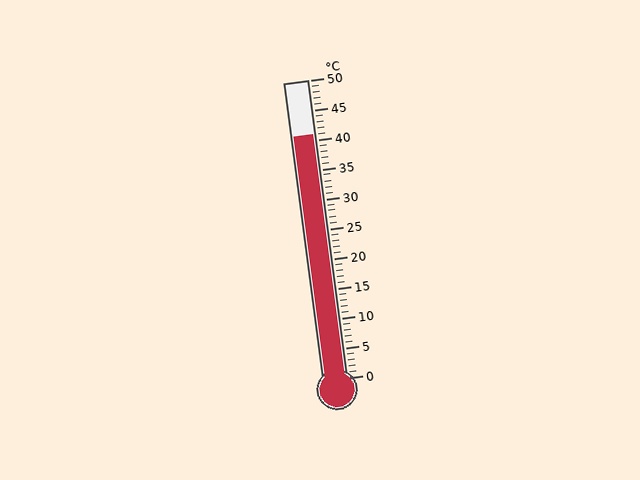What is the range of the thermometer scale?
The thermometer scale ranges from 0°C to 50°C.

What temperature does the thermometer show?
The thermometer shows approximately 41°C.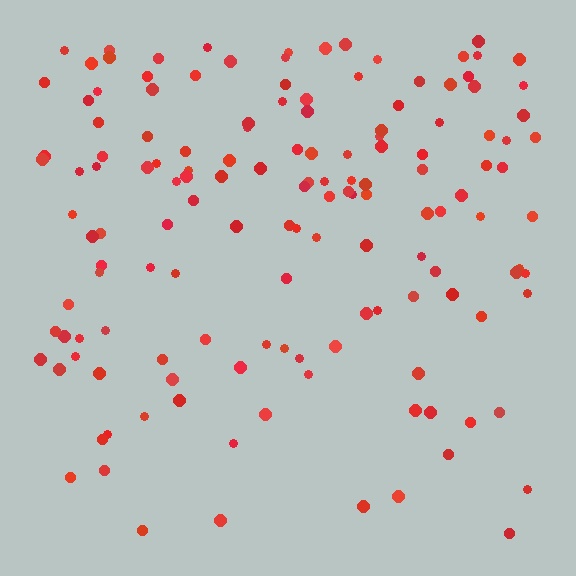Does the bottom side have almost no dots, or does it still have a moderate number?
Still a moderate number, just noticeably fewer than the top.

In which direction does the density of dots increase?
From bottom to top, with the top side densest.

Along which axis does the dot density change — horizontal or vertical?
Vertical.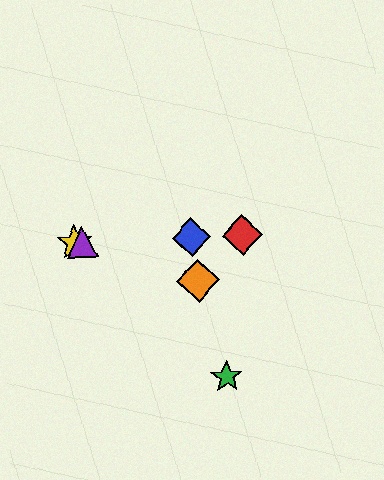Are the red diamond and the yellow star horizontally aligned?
Yes, both are at y≈235.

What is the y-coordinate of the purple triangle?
The purple triangle is at y≈242.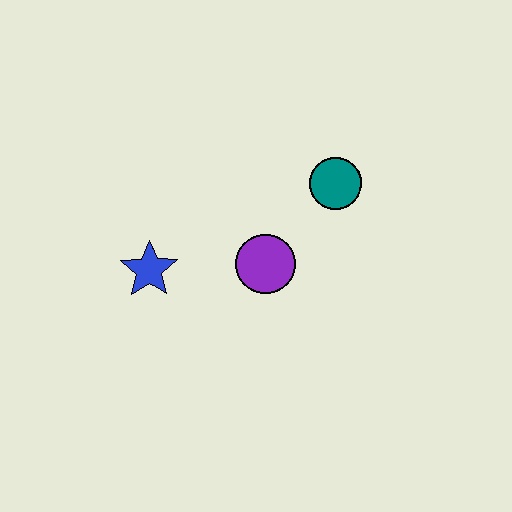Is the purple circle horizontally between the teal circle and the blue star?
Yes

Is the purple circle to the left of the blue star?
No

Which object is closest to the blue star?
The purple circle is closest to the blue star.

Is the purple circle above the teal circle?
No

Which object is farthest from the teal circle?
The blue star is farthest from the teal circle.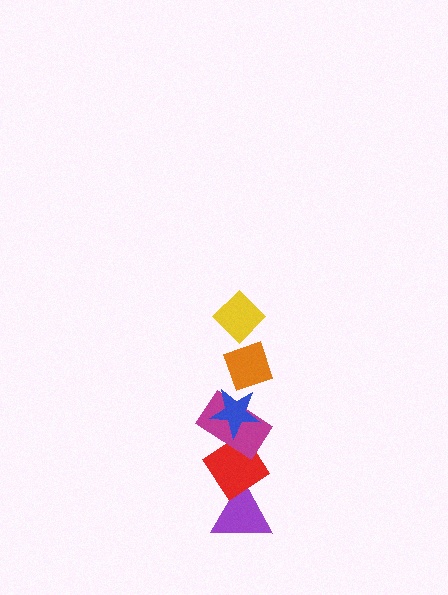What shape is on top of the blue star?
The orange diamond is on top of the blue star.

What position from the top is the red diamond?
The red diamond is 5th from the top.